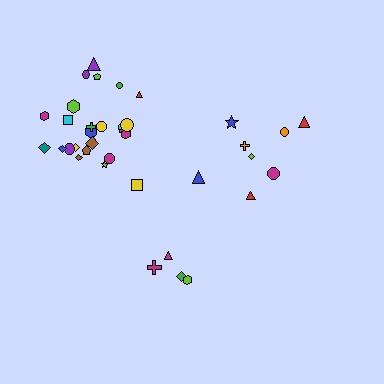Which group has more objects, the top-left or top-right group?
The top-left group.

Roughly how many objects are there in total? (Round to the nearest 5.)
Roughly 35 objects in total.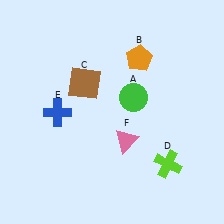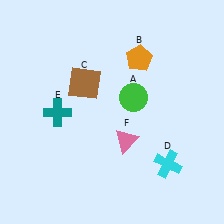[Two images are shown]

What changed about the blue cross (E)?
In Image 1, E is blue. In Image 2, it changed to teal.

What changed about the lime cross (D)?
In Image 1, D is lime. In Image 2, it changed to cyan.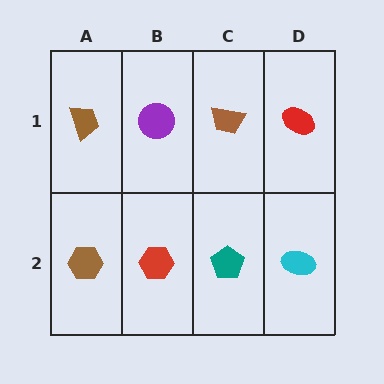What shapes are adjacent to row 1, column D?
A cyan ellipse (row 2, column D), a brown trapezoid (row 1, column C).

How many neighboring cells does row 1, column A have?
2.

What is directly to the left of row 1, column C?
A purple circle.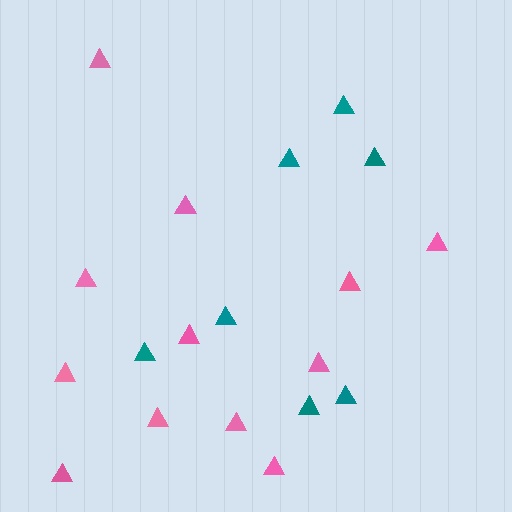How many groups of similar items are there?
There are 2 groups: one group of teal triangles (7) and one group of pink triangles (12).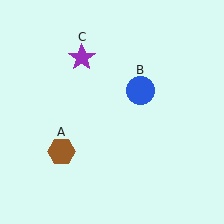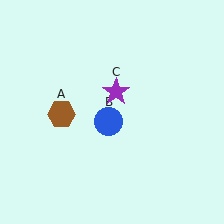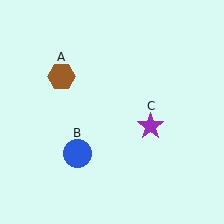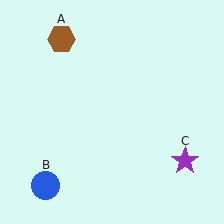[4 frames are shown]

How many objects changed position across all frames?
3 objects changed position: brown hexagon (object A), blue circle (object B), purple star (object C).